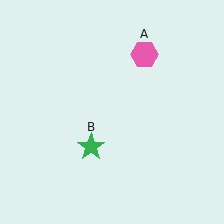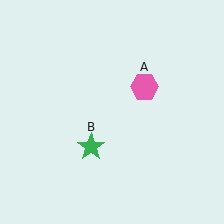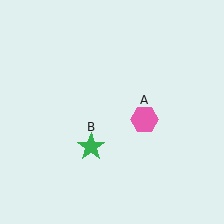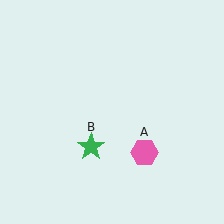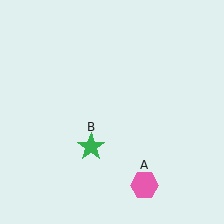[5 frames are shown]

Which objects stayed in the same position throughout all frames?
Green star (object B) remained stationary.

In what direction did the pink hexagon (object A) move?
The pink hexagon (object A) moved down.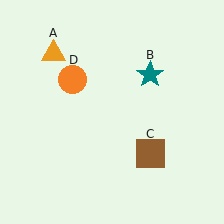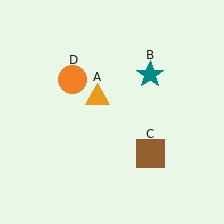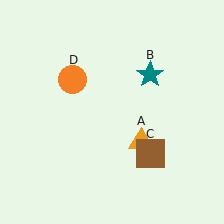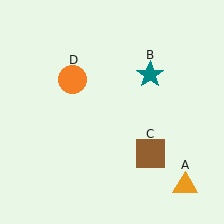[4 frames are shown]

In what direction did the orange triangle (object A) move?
The orange triangle (object A) moved down and to the right.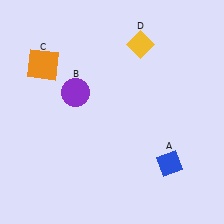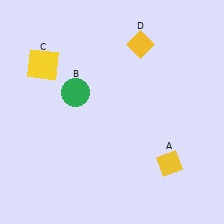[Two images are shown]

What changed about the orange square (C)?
In Image 1, C is orange. In Image 2, it changed to yellow.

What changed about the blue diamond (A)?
In Image 1, A is blue. In Image 2, it changed to yellow.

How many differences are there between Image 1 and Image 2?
There are 3 differences between the two images.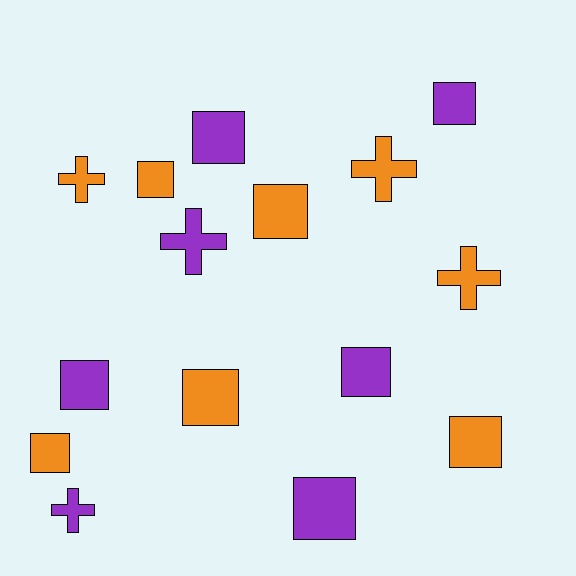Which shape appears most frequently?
Square, with 10 objects.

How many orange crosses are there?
There are 3 orange crosses.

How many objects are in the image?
There are 15 objects.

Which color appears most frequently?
Orange, with 8 objects.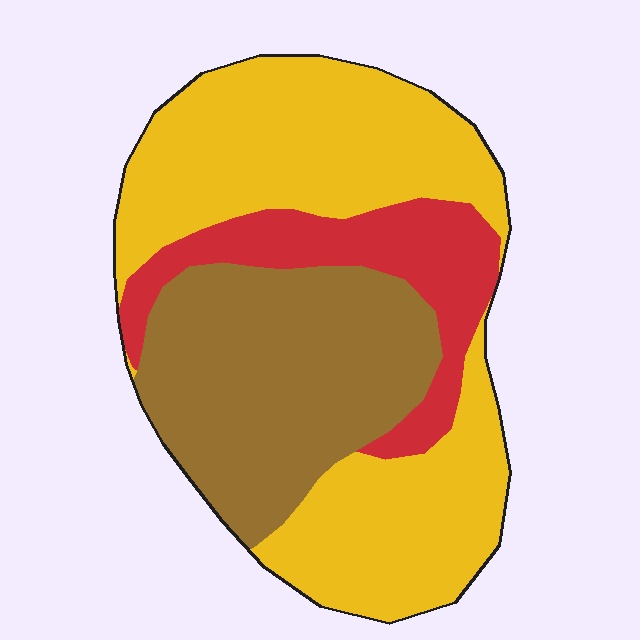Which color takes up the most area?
Yellow, at roughly 50%.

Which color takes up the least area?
Red, at roughly 15%.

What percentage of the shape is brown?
Brown covers about 35% of the shape.